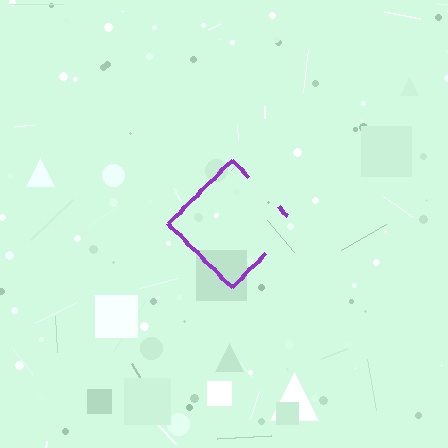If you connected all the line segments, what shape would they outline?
They would outline a diamond.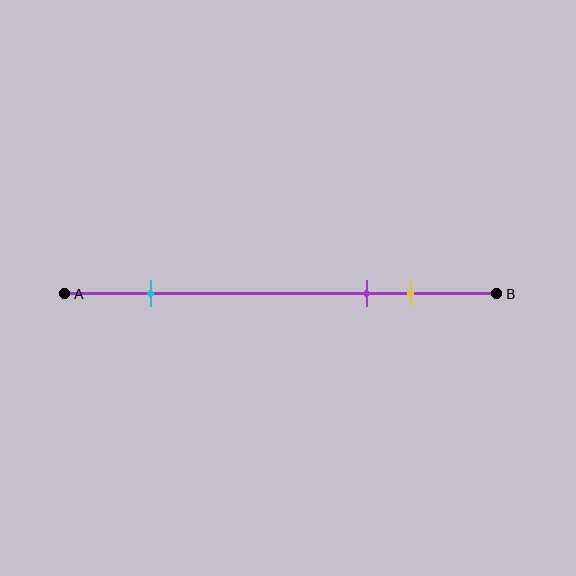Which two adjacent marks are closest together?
The purple and yellow marks are the closest adjacent pair.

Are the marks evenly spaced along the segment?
No, the marks are not evenly spaced.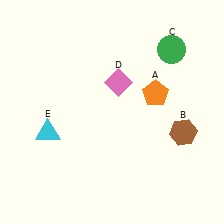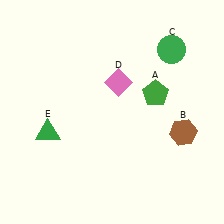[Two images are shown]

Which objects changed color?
A changed from orange to green. E changed from cyan to green.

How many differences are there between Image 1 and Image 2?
There are 2 differences between the two images.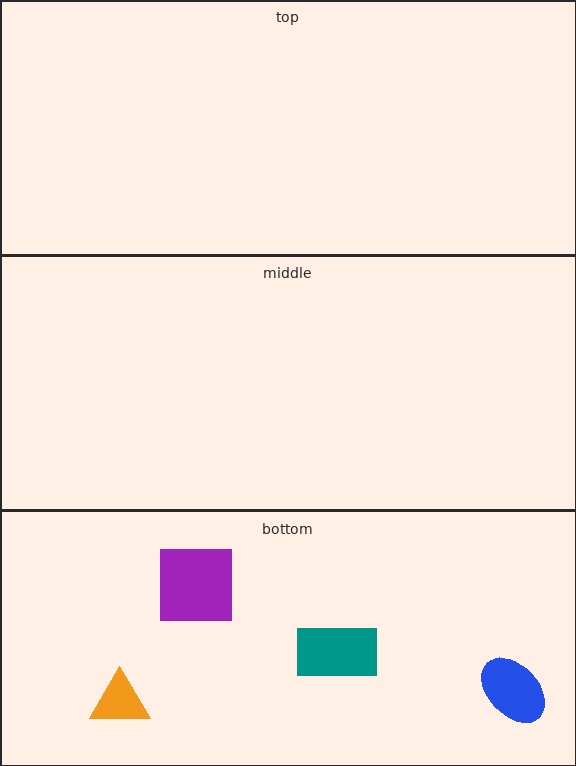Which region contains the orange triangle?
The bottom region.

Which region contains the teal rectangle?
The bottom region.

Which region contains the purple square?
The bottom region.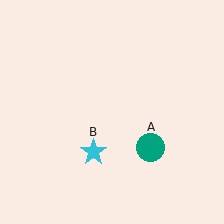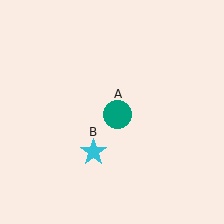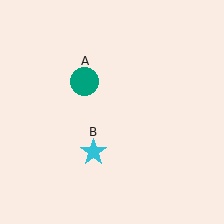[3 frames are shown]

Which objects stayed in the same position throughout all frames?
Cyan star (object B) remained stationary.